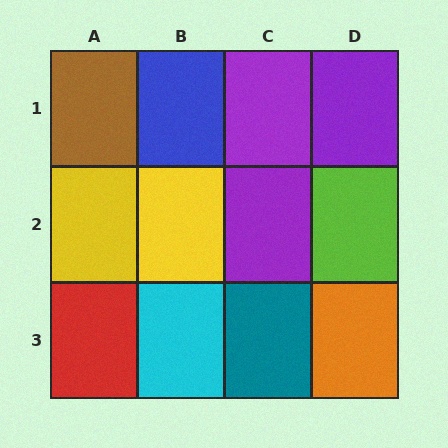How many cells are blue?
1 cell is blue.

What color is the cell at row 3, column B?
Cyan.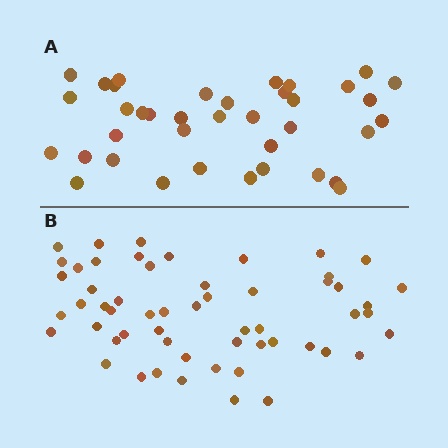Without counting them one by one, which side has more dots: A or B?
Region B (the bottom region) has more dots.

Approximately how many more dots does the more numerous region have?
Region B has approximately 20 more dots than region A.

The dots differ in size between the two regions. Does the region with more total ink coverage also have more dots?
No. Region A has more total ink coverage because its dots are larger, but region B actually contains more individual dots. Total area can be misleading — the number of items is what matters here.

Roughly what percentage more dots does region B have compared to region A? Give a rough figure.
About 45% more.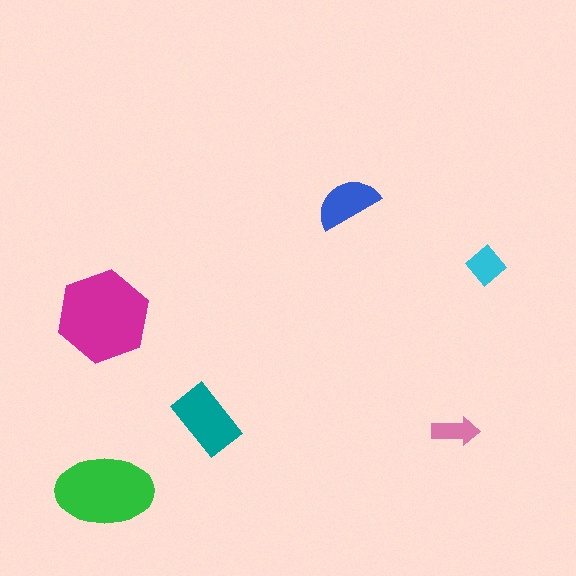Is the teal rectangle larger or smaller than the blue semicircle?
Larger.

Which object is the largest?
The magenta hexagon.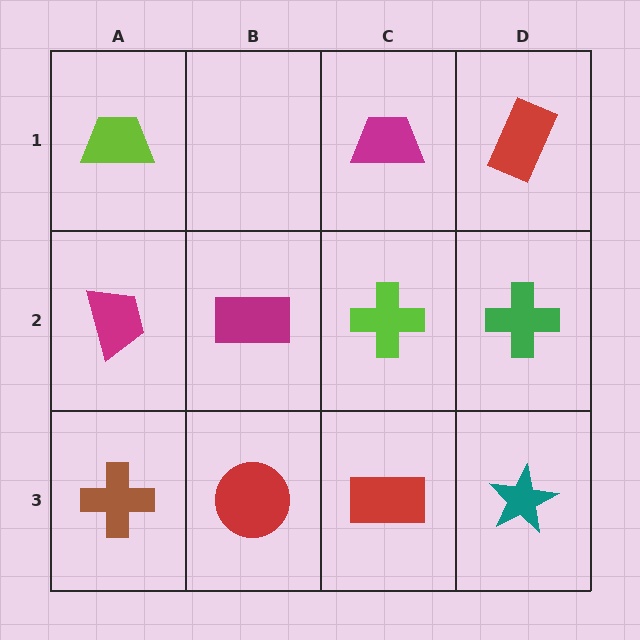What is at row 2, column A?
A magenta trapezoid.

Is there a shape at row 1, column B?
No, that cell is empty.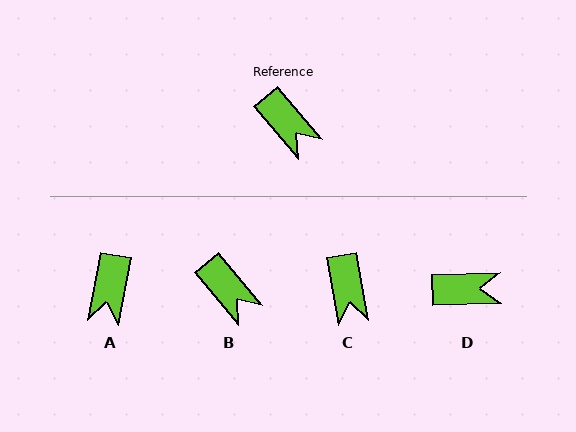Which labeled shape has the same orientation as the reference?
B.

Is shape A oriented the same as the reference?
No, it is off by about 51 degrees.